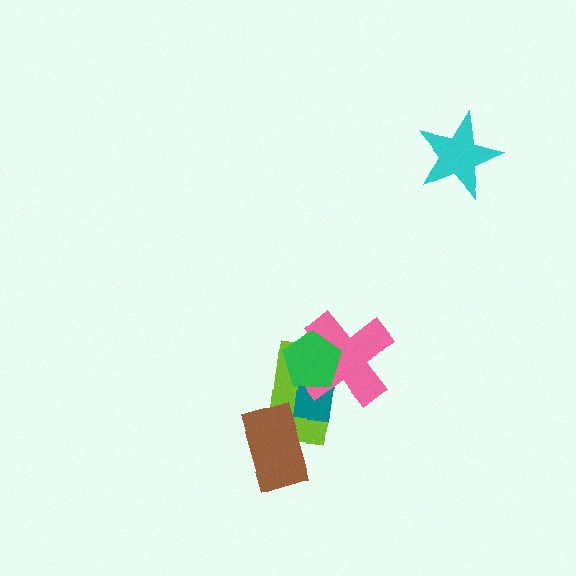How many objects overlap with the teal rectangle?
3 objects overlap with the teal rectangle.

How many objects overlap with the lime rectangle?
4 objects overlap with the lime rectangle.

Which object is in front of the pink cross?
The green pentagon is in front of the pink cross.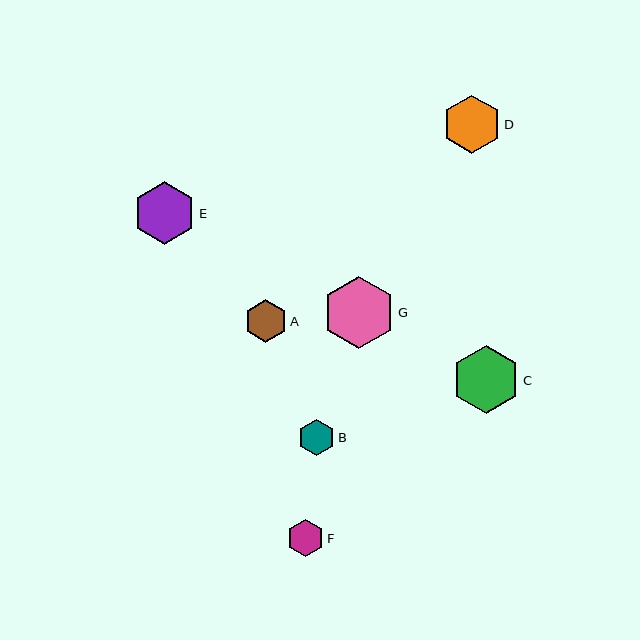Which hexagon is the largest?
Hexagon G is the largest with a size of approximately 72 pixels.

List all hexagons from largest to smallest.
From largest to smallest: G, C, E, D, A, F, B.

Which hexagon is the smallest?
Hexagon B is the smallest with a size of approximately 37 pixels.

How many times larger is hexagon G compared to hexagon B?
Hexagon G is approximately 2.0 times the size of hexagon B.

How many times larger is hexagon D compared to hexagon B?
Hexagon D is approximately 1.6 times the size of hexagon B.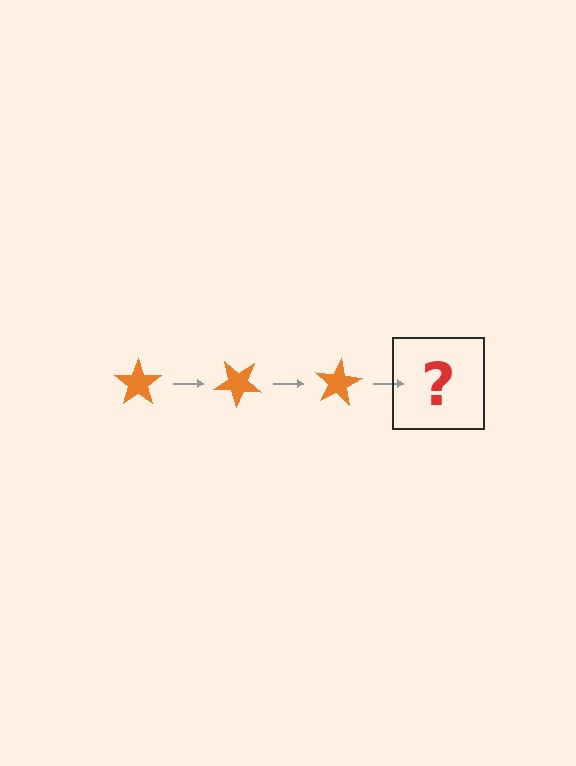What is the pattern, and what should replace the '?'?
The pattern is that the star rotates 40 degrees each step. The '?' should be an orange star rotated 120 degrees.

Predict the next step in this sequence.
The next step is an orange star rotated 120 degrees.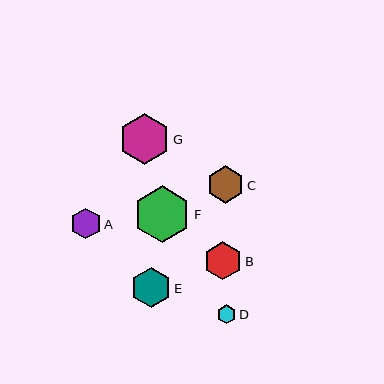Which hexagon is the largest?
Hexagon F is the largest with a size of approximately 57 pixels.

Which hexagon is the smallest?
Hexagon D is the smallest with a size of approximately 19 pixels.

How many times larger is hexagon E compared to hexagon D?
Hexagon E is approximately 2.1 times the size of hexagon D.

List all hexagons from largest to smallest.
From largest to smallest: F, G, E, B, C, A, D.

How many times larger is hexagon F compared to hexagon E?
Hexagon F is approximately 1.4 times the size of hexagon E.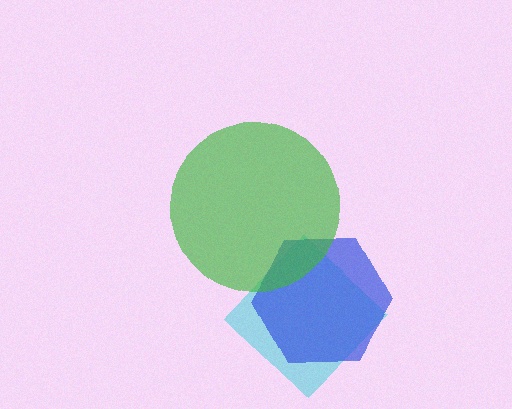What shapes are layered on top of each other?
The layered shapes are: a cyan diamond, a blue hexagon, a green circle.